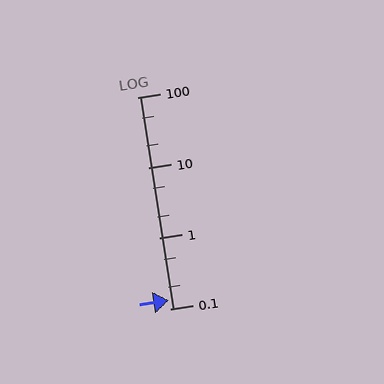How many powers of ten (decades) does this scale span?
The scale spans 3 decades, from 0.1 to 100.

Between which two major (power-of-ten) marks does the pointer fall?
The pointer is between 0.1 and 1.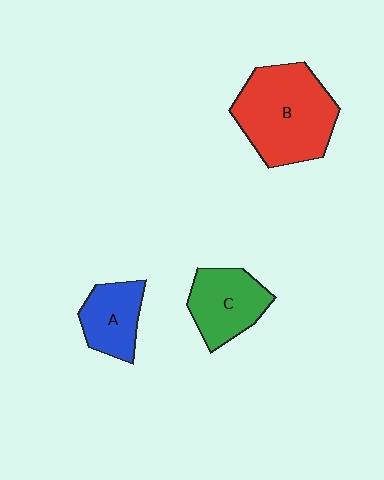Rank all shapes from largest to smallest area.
From largest to smallest: B (red), C (green), A (blue).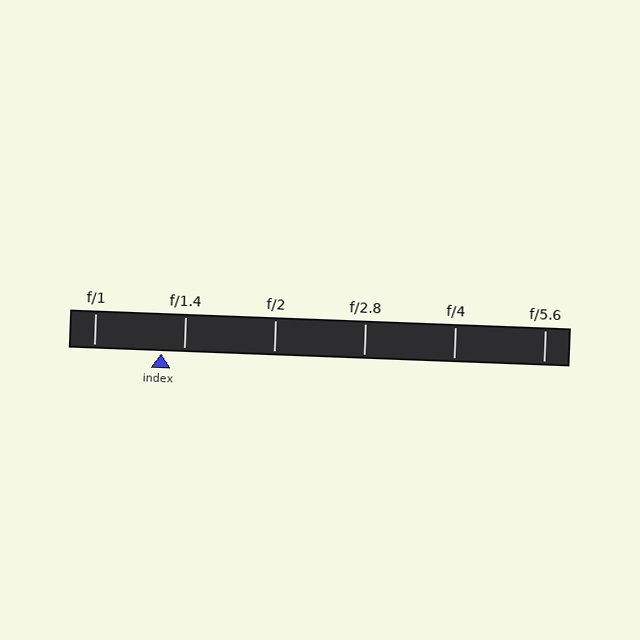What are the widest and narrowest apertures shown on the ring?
The widest aperture shown is f/1 and the narrowest is f/5.6.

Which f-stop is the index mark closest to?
The index mark is closest to f/1.4.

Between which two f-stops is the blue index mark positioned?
The index mark is between f/1 and f/1.4.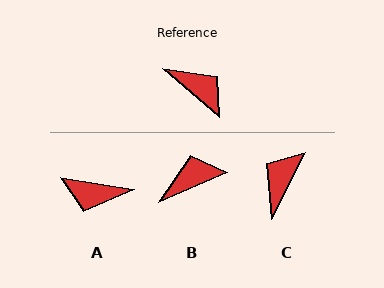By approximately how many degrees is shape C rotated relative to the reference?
Approximately 104 degrees counter-clockwise.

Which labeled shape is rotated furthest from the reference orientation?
A, about 148 degrees away.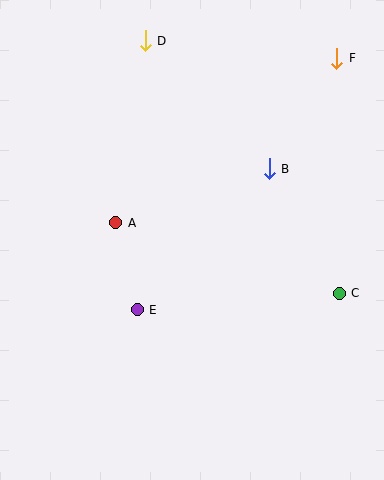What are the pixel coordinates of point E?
Point E is at (137, 310).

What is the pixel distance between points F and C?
The distance between F and C is 235 pixels.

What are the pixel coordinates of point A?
Point A is at (116, 223).